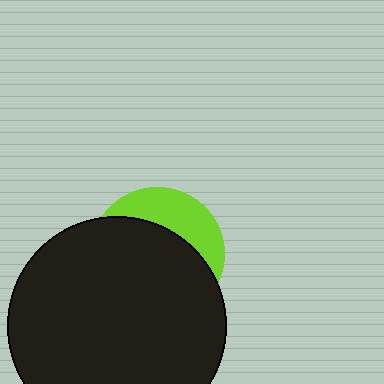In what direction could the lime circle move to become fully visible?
The lime circle could move up. That would shift it out from behind the black circle entirely.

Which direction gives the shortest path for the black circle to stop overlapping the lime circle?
Moving down gives the shortest separation.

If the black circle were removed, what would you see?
You would see the complete lime circle.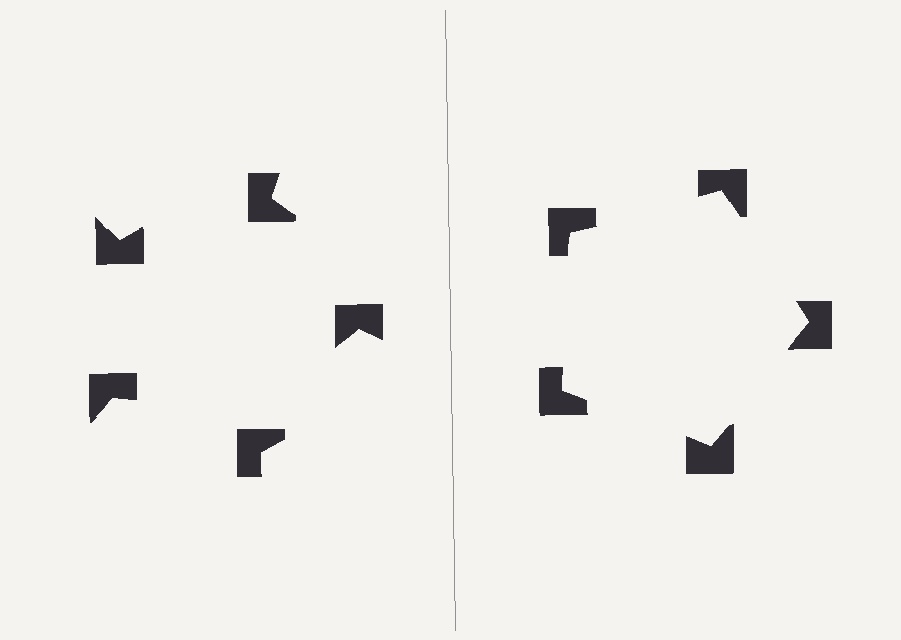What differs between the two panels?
The notched squares are positioned identically on both sides; only the wedge orientations differ. On the right they align to a pentagon; on the left they are misaligned.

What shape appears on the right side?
An illusory pentagon.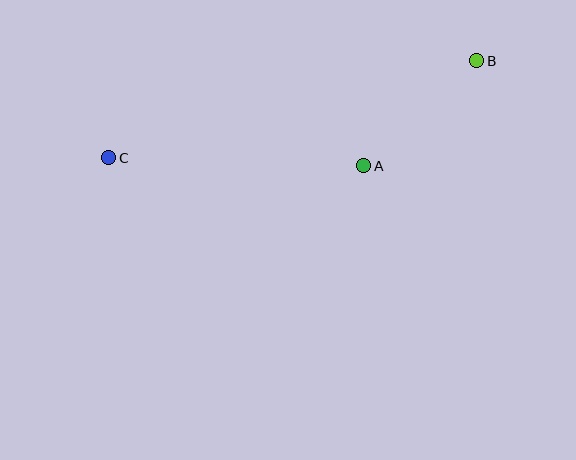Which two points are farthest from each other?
Points B and C are farthest from each other.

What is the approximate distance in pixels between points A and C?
The distance between A and C is approximately 255 pixels.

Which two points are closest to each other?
Points A and B are closest to each other.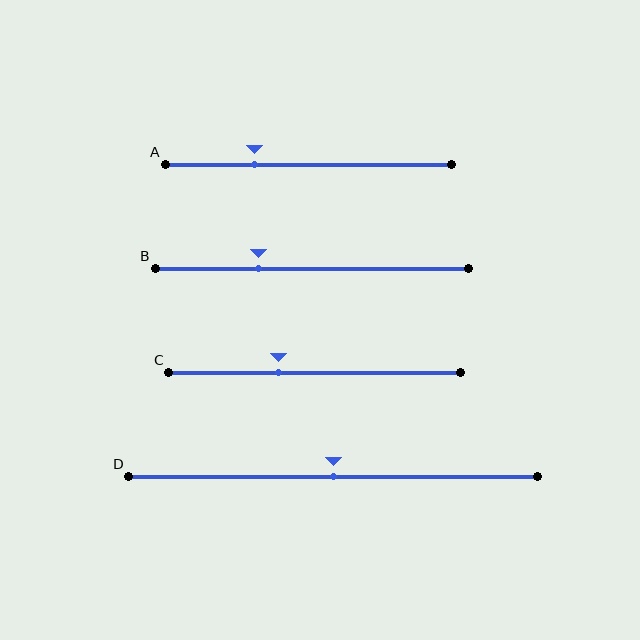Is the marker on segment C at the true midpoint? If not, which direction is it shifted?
No, the marker on segment C is shifted to the left by about 12% of the segment length.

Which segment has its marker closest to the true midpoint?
Segment D has its marker closest to the true midpoint.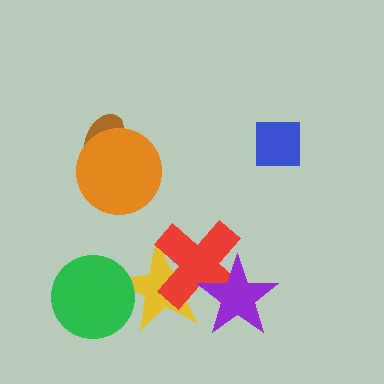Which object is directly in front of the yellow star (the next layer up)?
The green circle is directly in front of the yellow star.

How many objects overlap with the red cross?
2 objects overlap with the red cross.